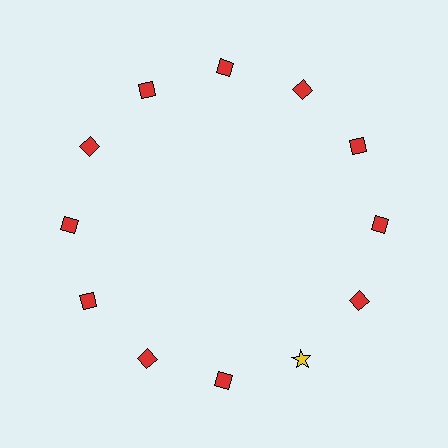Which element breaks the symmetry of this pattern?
The yellow star at roughly the 5 o'clock position breaks the symmetry. All other shapes are red diamonds.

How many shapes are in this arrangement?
There are 12 shapes arranged in a ring pattern.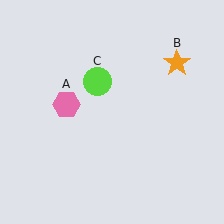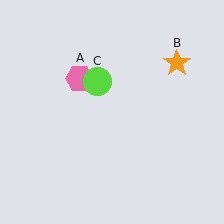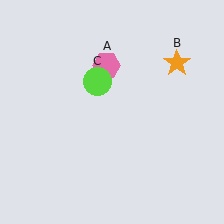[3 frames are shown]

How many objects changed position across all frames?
1 object changed position: pink hexagon (object A).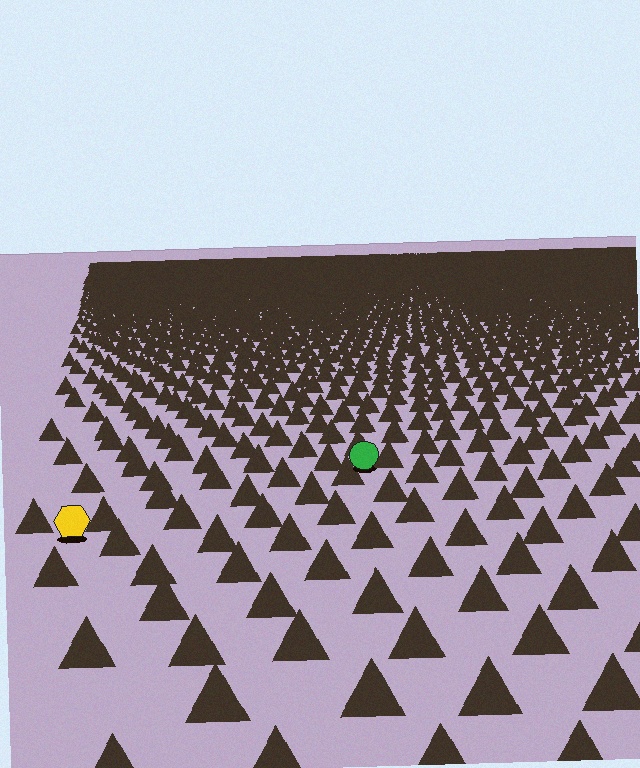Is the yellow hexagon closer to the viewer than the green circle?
Yes. The yellow hexagon is closer — you can tell from the texture gradient: the ground texture is coarser near it.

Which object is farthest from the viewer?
The green circle is farthest from the viewer. It appears smaller and the ground texture around it is denser.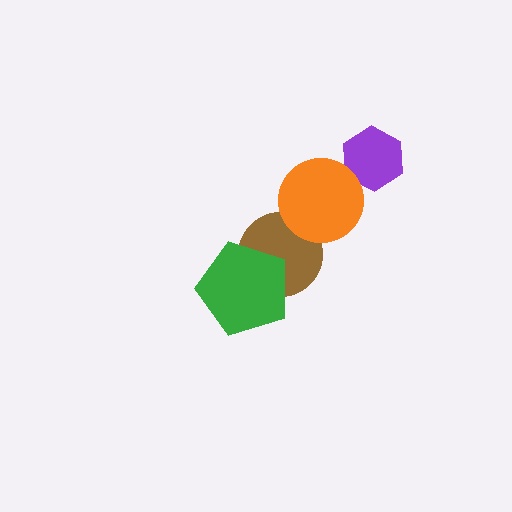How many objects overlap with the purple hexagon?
1 object overlaps with the purple hexagon.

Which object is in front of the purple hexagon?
The orange circle is in front of the purple hexagon.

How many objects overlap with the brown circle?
2 objects overlap with the brown circle.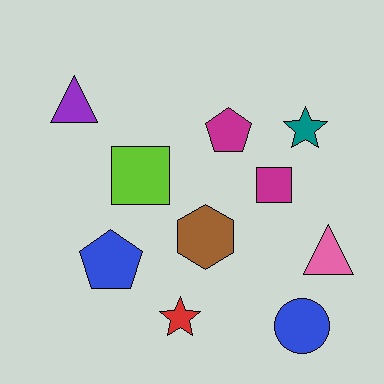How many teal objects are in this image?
There is 1 teal object.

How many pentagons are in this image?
There are 2 pentagons.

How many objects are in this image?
There are 10 objects.